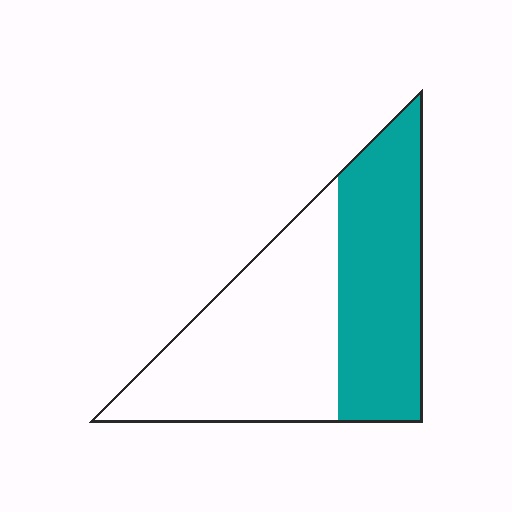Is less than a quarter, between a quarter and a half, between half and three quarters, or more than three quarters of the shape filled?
Between a quarter and a half.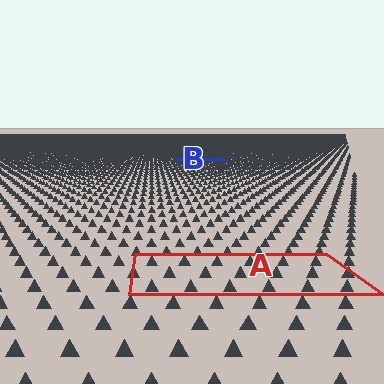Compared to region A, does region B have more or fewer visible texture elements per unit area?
Region B has more texture elements per unit area — they are packed more densely because it is farther away.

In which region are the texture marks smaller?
The texture marks are smaller in region B, because it is farther away.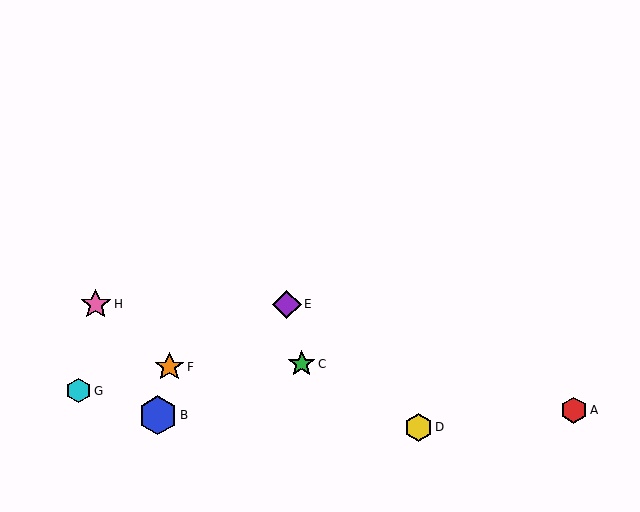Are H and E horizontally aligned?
Yes, both are at y≈304.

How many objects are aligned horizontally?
2 objects (E, H) are aligned horizontally.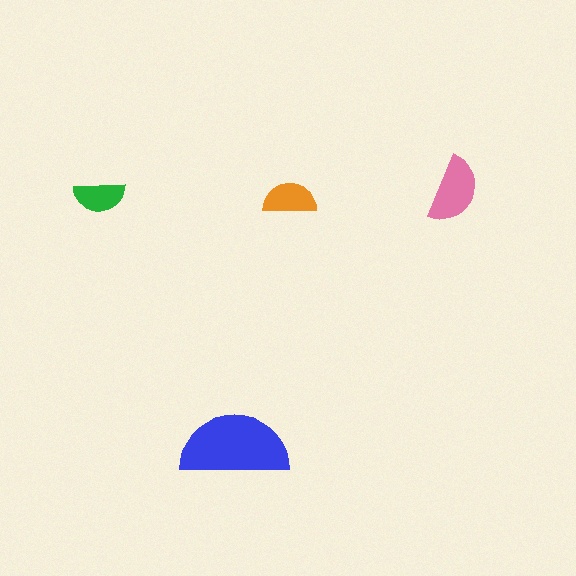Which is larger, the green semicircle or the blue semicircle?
The blue one.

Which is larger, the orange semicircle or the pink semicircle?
The pink one.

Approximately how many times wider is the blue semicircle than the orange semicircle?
About 2 times wider.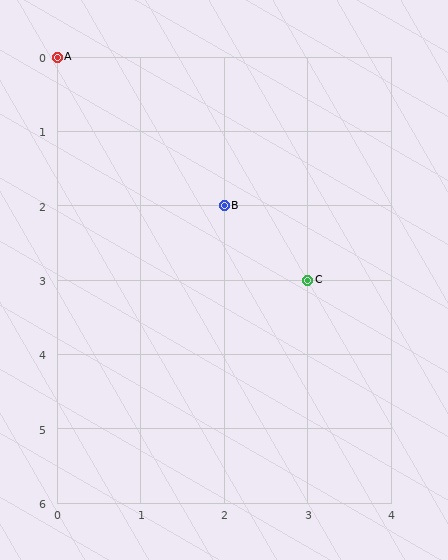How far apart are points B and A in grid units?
Points B and A are 2 columns and 2 rows apart (about 2.8 grid units diagonally).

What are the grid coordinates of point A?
Point A is at grid coordinates (0, 0).